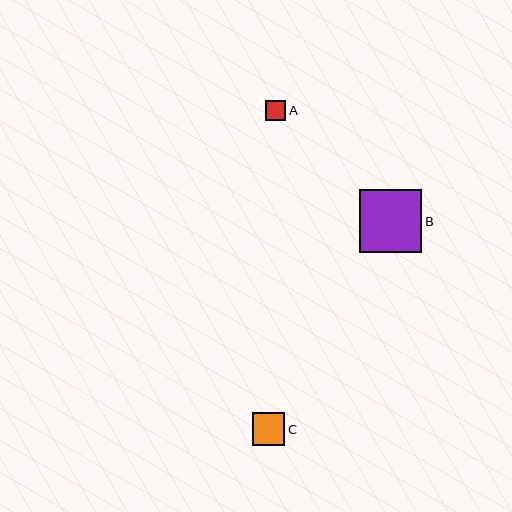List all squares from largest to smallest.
From largest to smallest: B, C, A.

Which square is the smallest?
Square A is the smallest with a size of approximately 20 pixels.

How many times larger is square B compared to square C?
Square B is approximately 1.9 times the size of square C.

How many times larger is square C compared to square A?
Square C is approximately 1.6 times the size of square A.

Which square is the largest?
Square B is the largest with a size of approximately 62 pixels.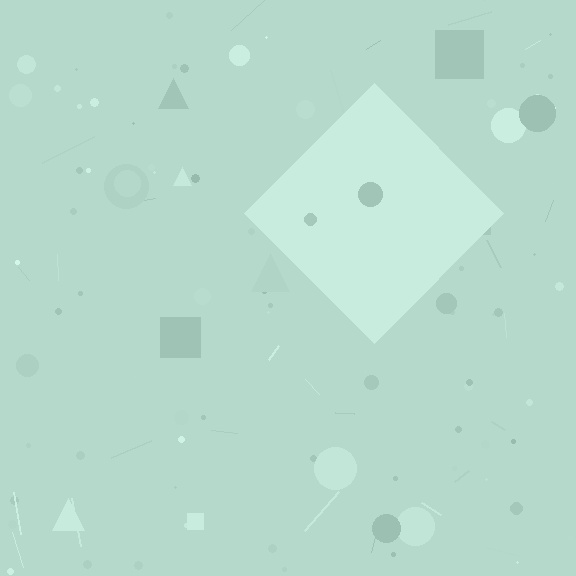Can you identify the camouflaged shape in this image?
The camouflaged shape is a diamond.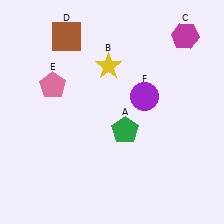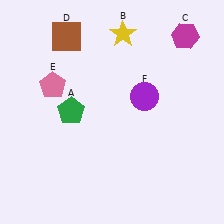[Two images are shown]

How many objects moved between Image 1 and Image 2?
2 objects moved between the two images.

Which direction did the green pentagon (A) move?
The green pentagon (A) moved left.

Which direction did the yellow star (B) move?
The yellow star (B) moved up.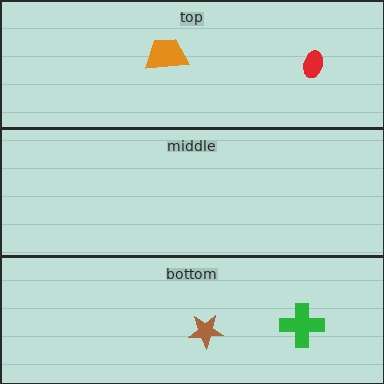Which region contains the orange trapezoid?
The top region.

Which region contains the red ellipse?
The top region.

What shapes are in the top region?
The red ellipse, the orange trapezoid.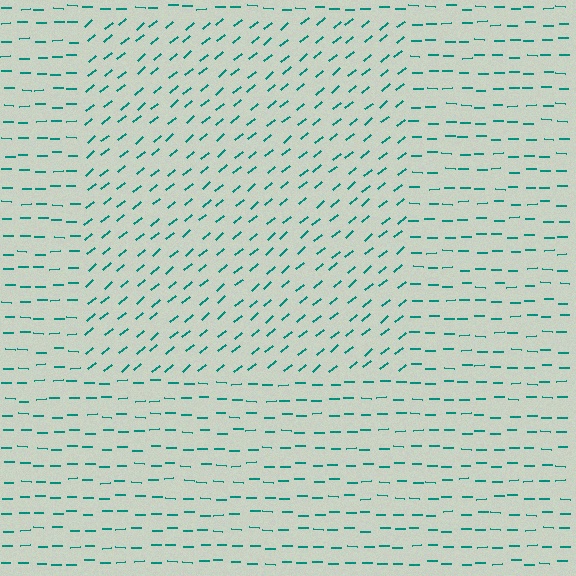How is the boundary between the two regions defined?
The boundary is defined purely by a change in line orientation (approximately 40 degrees difference). All lines are the same color and thickness.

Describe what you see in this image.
The image is filled with small teal line segments. A rectangle region in the image has lines oriented differently from the surrounding lines, creating a visible texture boundary.